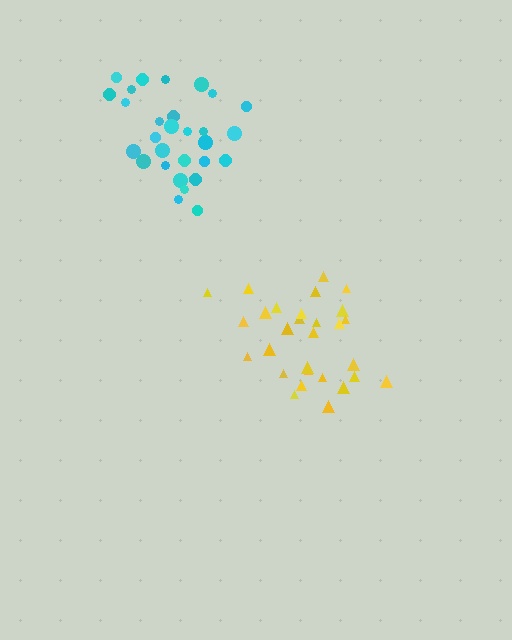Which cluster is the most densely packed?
Cyan.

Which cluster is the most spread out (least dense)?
Yellow.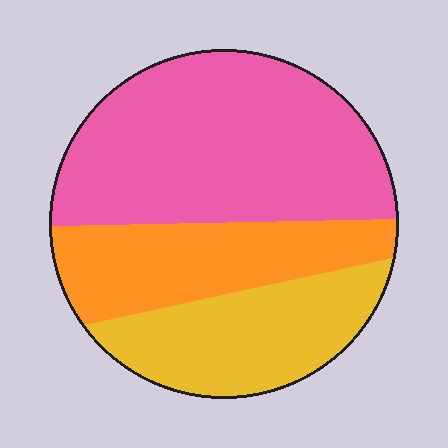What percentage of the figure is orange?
Orange covers 25% of the figure.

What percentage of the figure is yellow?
Yellow takes up between a sixth and a third of the figure.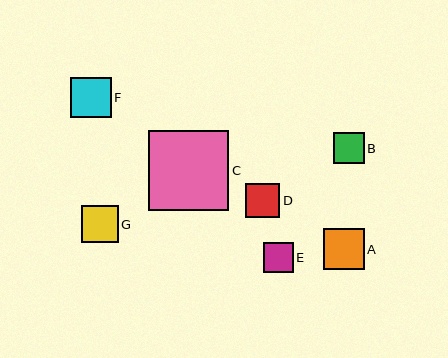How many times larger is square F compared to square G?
Square F is approximately 1.1 times the size of square G.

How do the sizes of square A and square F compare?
Square A and square F are approximately the same size.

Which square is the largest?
Square C is the largest with a size of approximately 81 pixels.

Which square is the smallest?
Square E is the smallest with a size of approximately 30 pixels.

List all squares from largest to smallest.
From largest to smallest: C, A, F, G, D, B, E.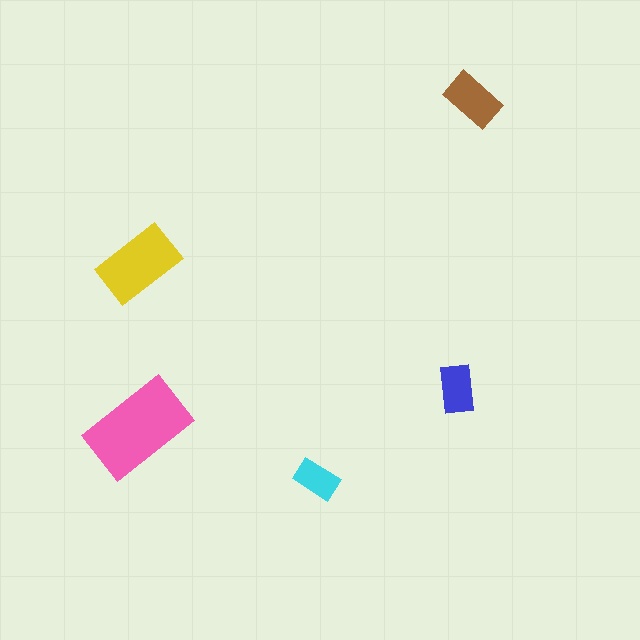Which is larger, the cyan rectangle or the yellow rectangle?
The yellow one.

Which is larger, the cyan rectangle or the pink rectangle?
The pink one.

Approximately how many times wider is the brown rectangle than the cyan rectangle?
About 1.5 times wider.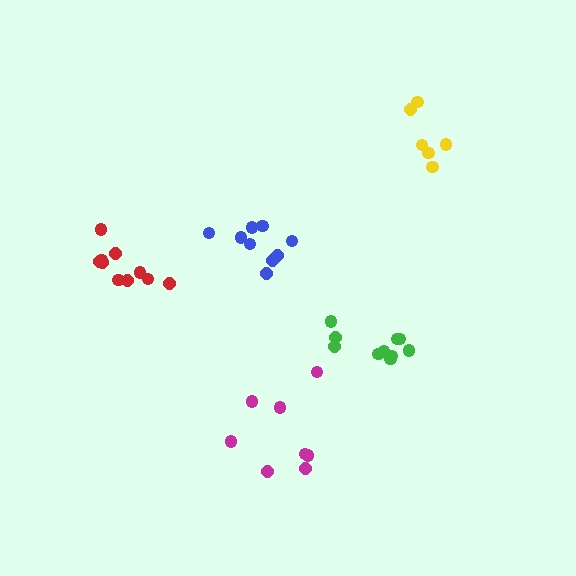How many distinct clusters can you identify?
There are 5 distinct clusters.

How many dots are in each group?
Group 1: 10 dots, Group 2: 8 dots, Group 3: 10 dots, Group 4: 6 dots, Group 5: 9 dots (43 total).